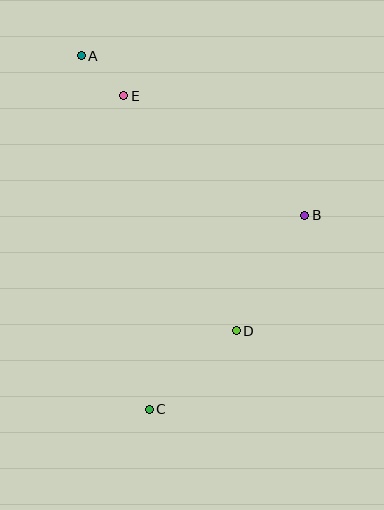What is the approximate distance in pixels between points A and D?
The distance between A and D is approximately 316 pixels.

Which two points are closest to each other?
Points A and E are closest to each other.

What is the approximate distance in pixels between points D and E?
The distance between D and E is approximately 260 pixels.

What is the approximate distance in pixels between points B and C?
The distance between B and C is approximately 249 pixels.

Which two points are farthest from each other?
Points A and C are farthest from each other.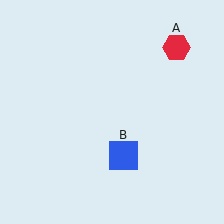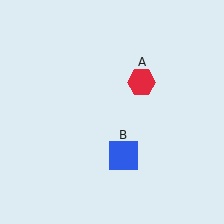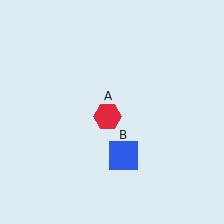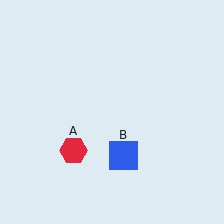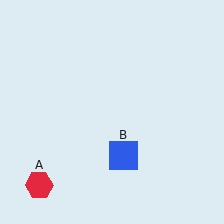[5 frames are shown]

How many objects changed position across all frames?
1 object changed position: red hexagon (object A).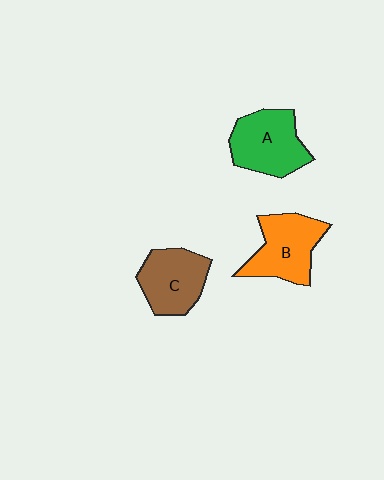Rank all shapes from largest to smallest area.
From largest to smallest: A (green), B (orange), C (brown).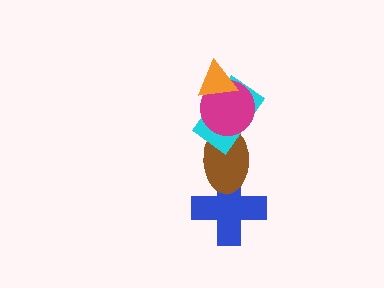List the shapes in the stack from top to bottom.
From top to bottom: the orange triangle, the magenta circle, the cyan rectangle, the brown ellipse, the blue cross.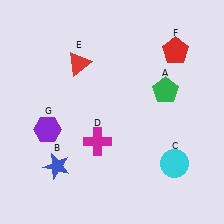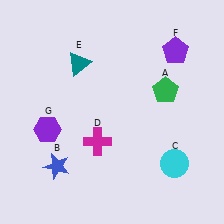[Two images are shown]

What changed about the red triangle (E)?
In Image 1, E is red. In Image 2, it changed to teal.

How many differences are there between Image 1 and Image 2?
There are 2 differences between the two images.